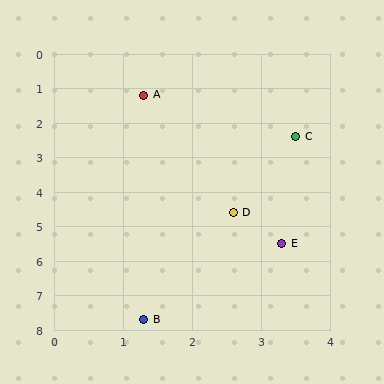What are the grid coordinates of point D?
Point D is at approximately (2.6, 4.6).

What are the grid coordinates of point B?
Point B is at approximately (1.3, 7.7).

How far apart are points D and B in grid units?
Points D and B are about 3.4 grid units apart.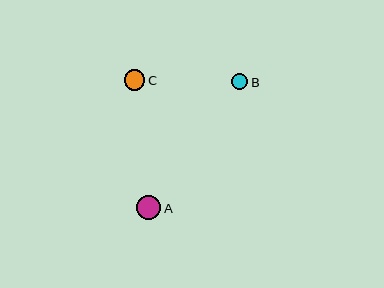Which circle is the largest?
Circle A is the largest with a size of approximately 24 pixels.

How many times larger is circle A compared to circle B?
Circle A is approximately 1.5 times the size of circle B.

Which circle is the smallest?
Circle B is the smallest with a size of approximately 16 pixels.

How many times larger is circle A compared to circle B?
Circle A is approximately 1.5 times the size of circle B.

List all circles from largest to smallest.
From largest to smallest: A, C, B.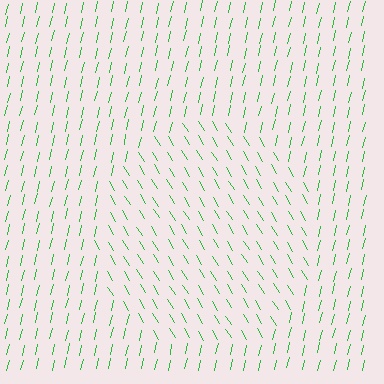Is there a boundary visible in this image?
Yes, there is a texture boundary formed by a change in line orientation.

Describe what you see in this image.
The image is filled with small green line segments. A circle region in the image has lines oriented differently from the surrounding lines, creating a visible texture boundary.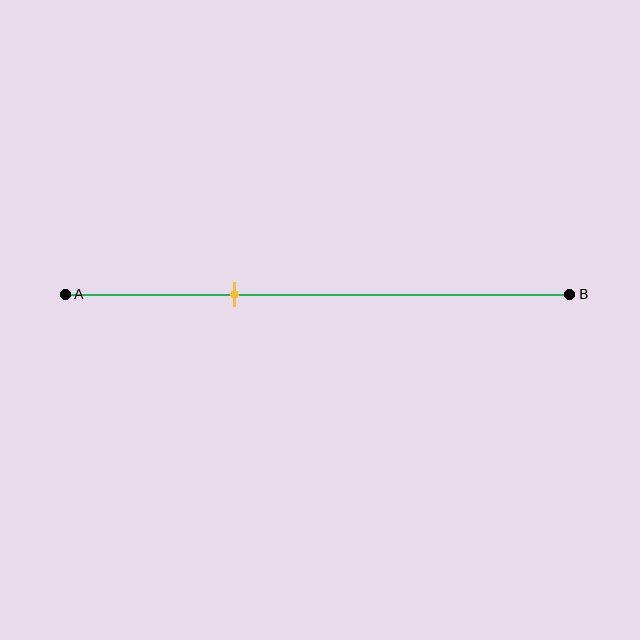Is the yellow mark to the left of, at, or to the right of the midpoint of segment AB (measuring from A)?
The yellow mark is to the left of the midpoint of segment AB.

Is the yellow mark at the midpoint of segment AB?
No, the mark is at about 35% from A, not at the 50% midpoint.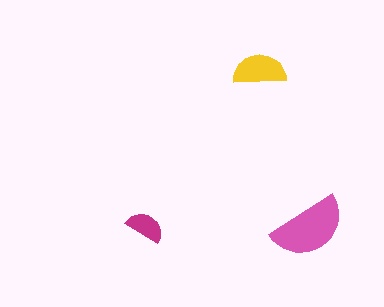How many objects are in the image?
There are 3 objects in the image.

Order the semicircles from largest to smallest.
the pink one, the yellow one, the magenta one.